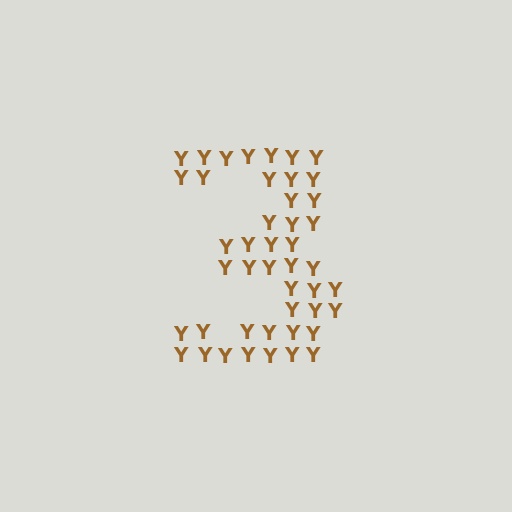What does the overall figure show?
The overall figure shows the digit 3.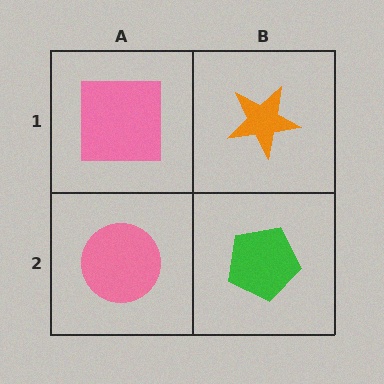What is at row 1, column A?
A pink square.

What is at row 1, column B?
An orange star.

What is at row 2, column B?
A green pentagon.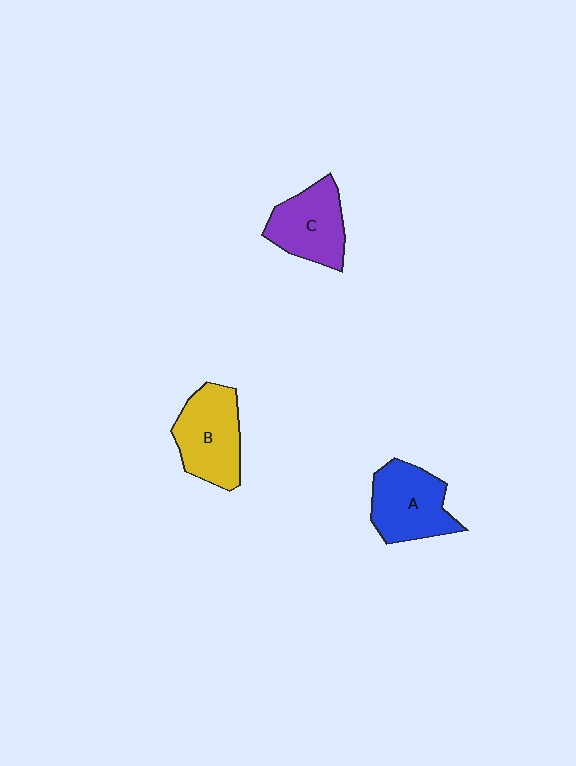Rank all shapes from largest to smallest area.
From largest to smallest: B (yellow), A (blue), C (purple).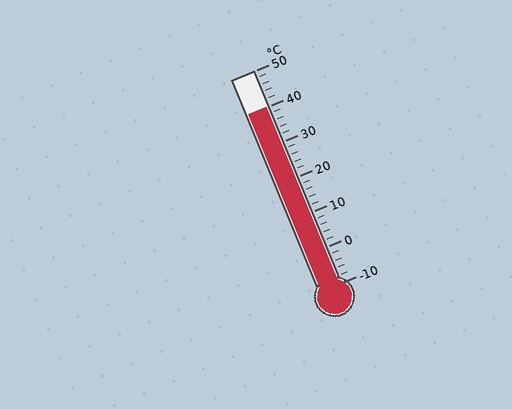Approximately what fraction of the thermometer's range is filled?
The thermometer is filled to approximately 85% of its range.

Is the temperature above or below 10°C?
The temperature is above 10°C.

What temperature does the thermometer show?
The thermometer shows approximately 40°C.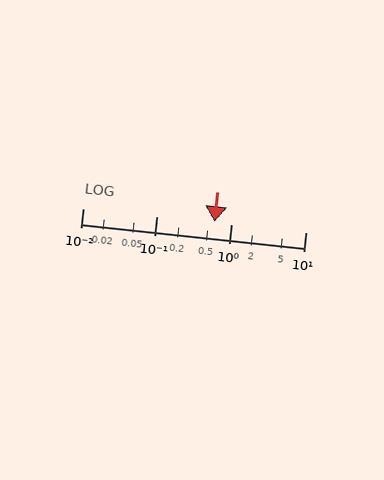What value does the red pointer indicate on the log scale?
The pointer indicates approximately 0.6.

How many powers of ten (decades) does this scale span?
The scale spans 3 decades, from 0.01 to 10.